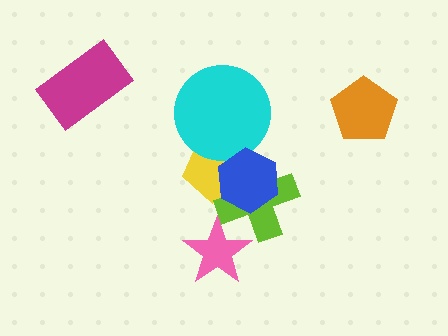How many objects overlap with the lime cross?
3 objects overlap with the lime cross.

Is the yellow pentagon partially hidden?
Yes, it is partially covered by another shape.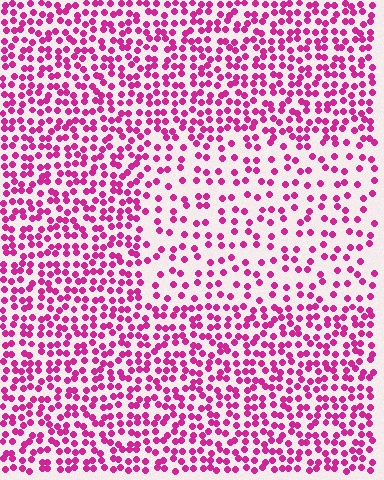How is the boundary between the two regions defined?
The boundary is defined by a change in element density (approximately 2.0x ratio). All elements are the same color, size, and shape.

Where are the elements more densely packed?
The elements are more densely packed outside the rectangle boundary.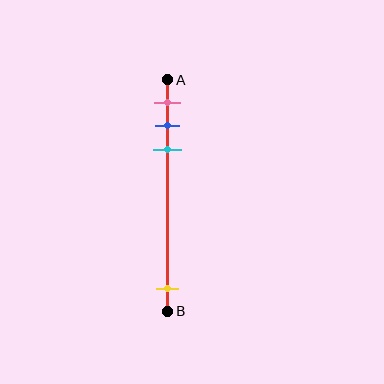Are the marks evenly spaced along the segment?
No, the marks are not evenly spaced.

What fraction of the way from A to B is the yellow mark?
The yellow mark is approximately 90% (0.9) of the way from A to B.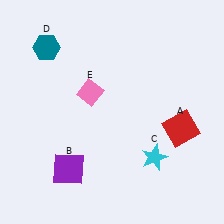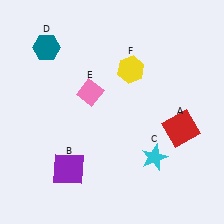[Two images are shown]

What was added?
A yellow hexagon (F) was added in Image 2.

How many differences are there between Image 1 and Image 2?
There is 1 difference between the two images.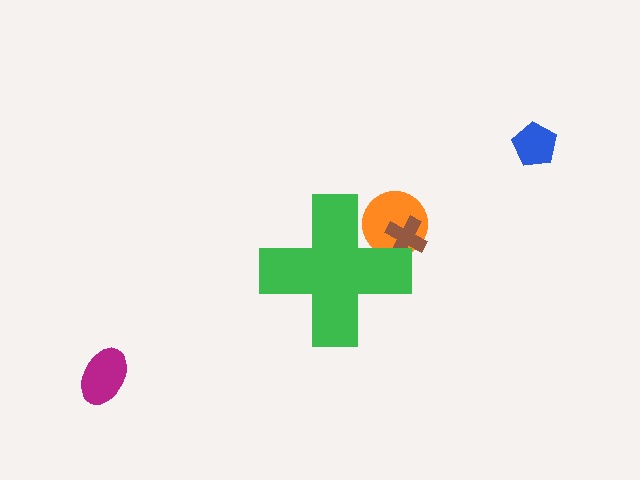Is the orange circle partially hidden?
Yes, the orange circle is partially hidden behind the green cross.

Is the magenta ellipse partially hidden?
No, the magenta ellipse is fully visible.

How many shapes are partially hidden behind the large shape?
2 shapes are partially hidden.